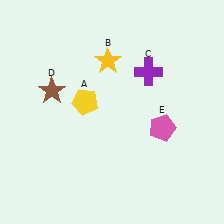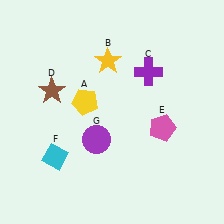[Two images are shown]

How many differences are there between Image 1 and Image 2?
There are 2 differences between the two images.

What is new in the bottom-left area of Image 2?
A purple circle (G) was added in the bottom-left area of Image 2.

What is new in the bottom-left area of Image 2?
A cyan diamond (F) was added in the bottom-left area of Image 2.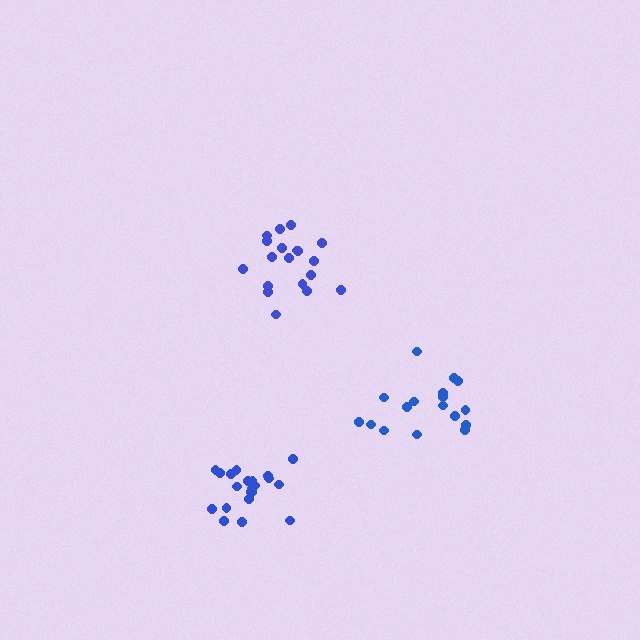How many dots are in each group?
Group 1: 17 dots, Group 2: 19 dots, Group 3: 21 dots (57 total).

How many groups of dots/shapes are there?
There are 3 groups.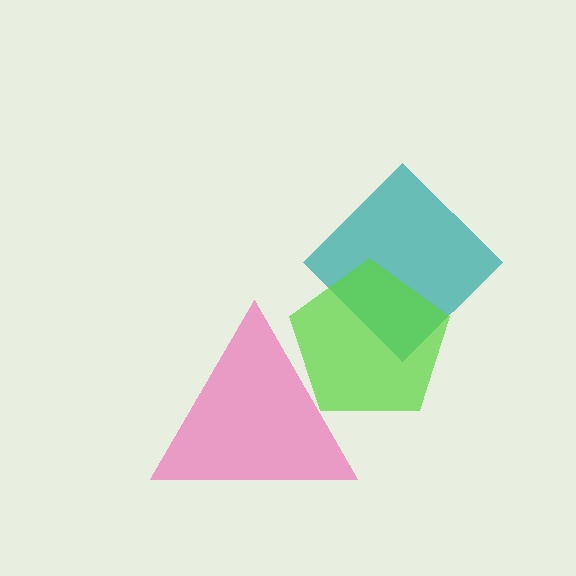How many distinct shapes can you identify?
There are 3 distinct shapes: a teal diamond, a pink triangle, a lime pentagon.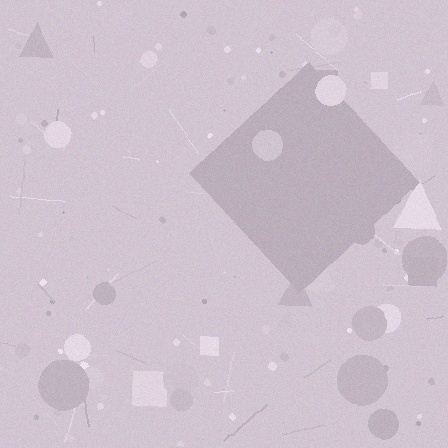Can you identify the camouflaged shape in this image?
The camouflaged shape is a diamond.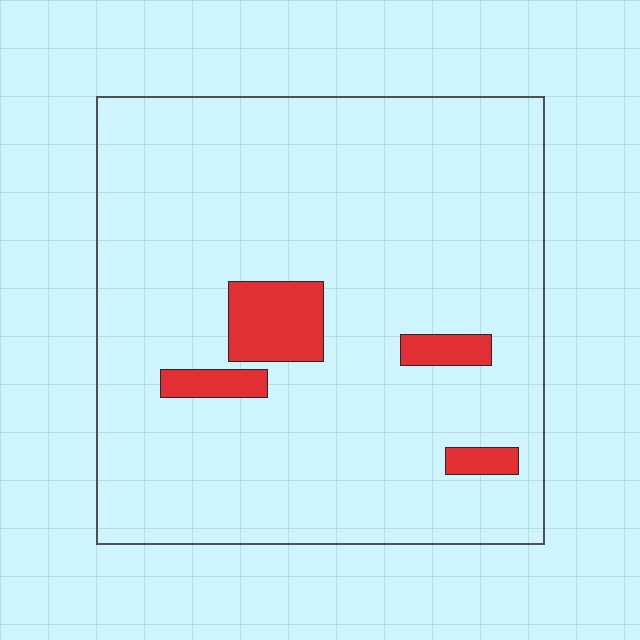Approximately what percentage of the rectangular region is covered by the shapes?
Approximately 10%.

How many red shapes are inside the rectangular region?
4.